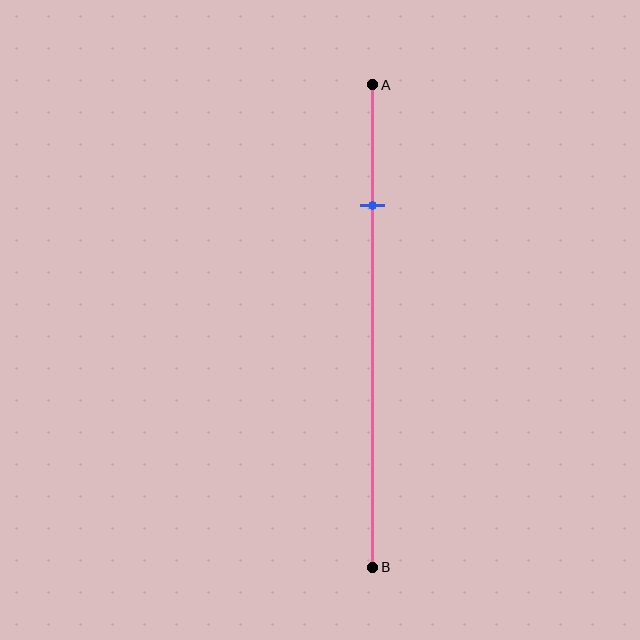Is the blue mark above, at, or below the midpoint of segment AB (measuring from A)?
The blue mark is above the midpoint of segment AB.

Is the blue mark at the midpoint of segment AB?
No, the mark is at about 25% from A, not at the 50% midpoint.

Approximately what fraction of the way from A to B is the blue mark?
The blue mark is approximately 25% of the way from A to B.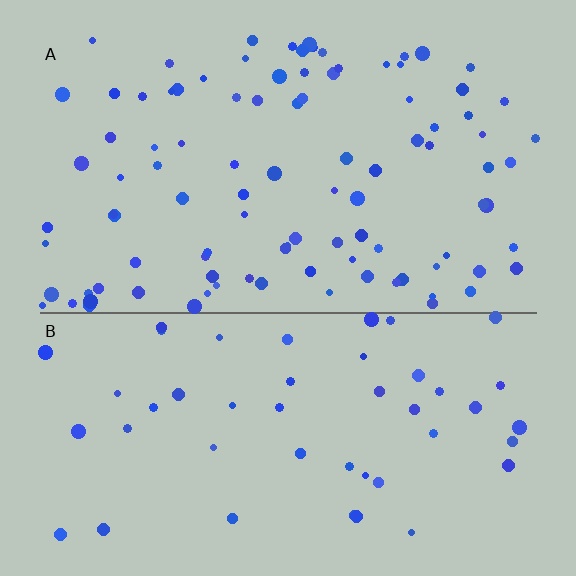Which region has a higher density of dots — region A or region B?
A (the top).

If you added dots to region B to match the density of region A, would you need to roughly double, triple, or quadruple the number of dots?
Approximately double.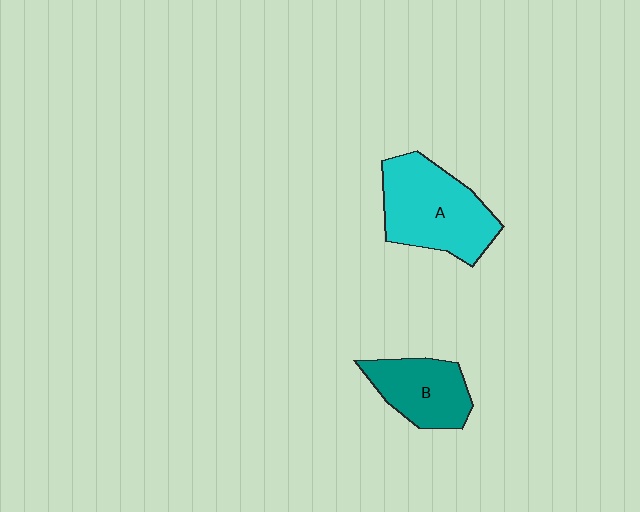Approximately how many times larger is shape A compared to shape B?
Approximately 1.5 times.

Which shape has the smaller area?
Shape B (teal).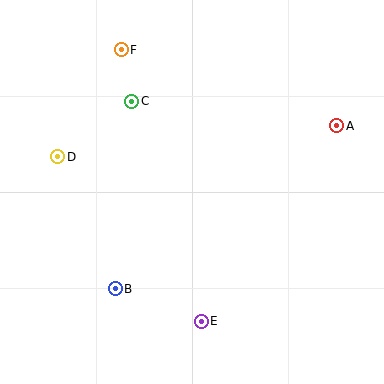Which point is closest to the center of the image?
Point C at (132, 101) is closest to the center.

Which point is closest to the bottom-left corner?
Point B is closest to the bottom-left corner.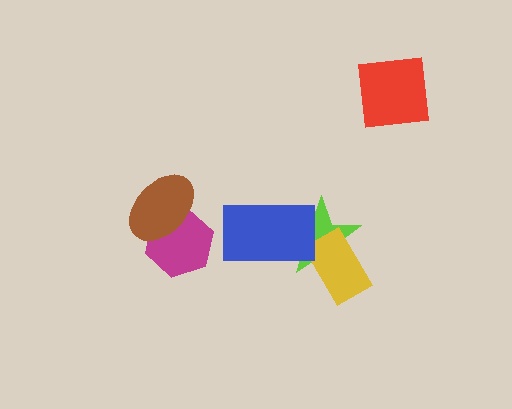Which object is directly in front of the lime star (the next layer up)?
The yellow rectangle is directly in front of the lime star.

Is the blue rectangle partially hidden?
No, no other shape covers it.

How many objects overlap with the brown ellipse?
1 object overlaps with the brown ellipse.